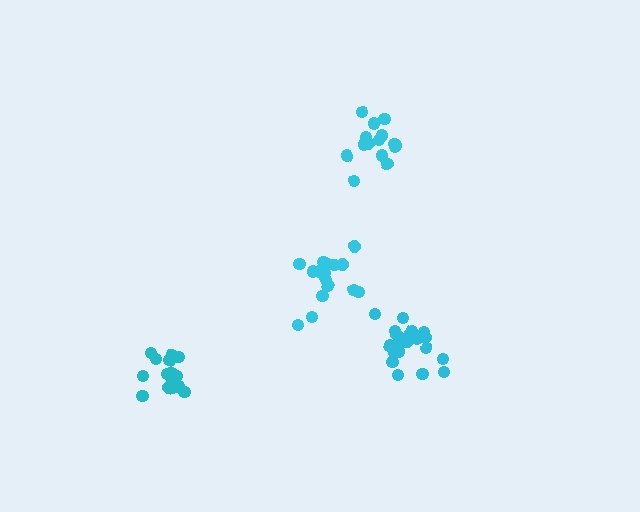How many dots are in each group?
Group 1: 17 dots, Group 2: 15 dots, Group 3: 21 dots, Group 4: 16 dots (69 total).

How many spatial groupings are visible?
There are 4 spatial groupings.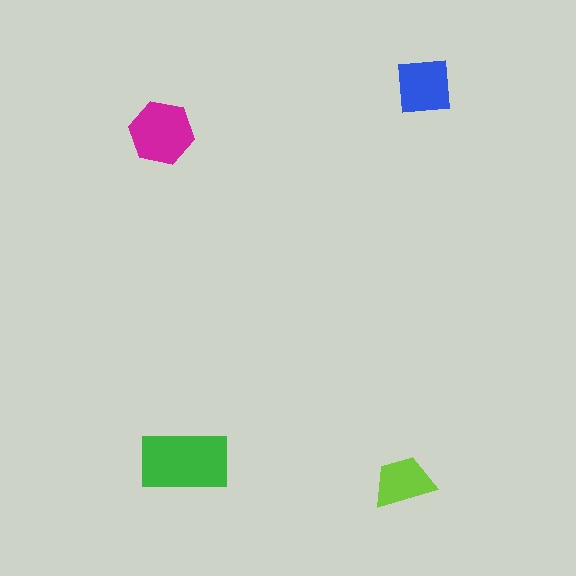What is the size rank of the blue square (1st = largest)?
3rd.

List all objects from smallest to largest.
The lime trapezoid, the blue square, the magenta hexagon, the green rectangle.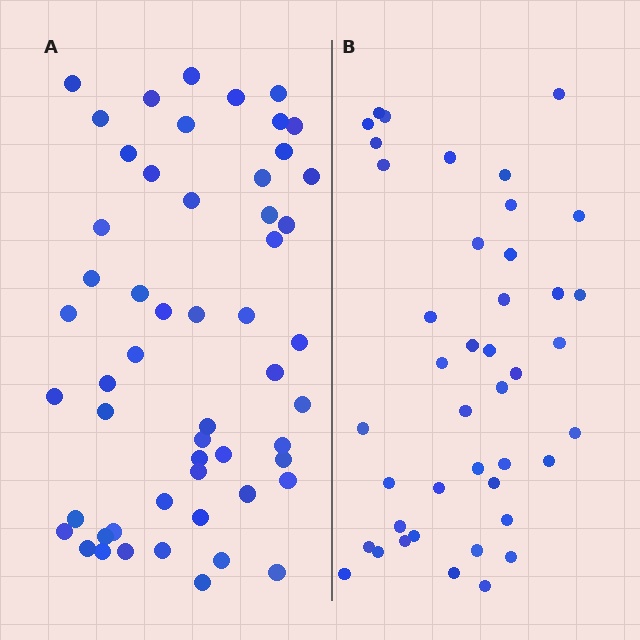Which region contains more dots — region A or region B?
Region A (the left region) has more dots.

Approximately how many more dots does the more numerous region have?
Region A has roughly 12 or so more dots than region B.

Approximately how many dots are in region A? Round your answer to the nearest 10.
About 50 dots. (The exact count is 54, which rounds to 50.)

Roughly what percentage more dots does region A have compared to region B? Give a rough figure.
About 30% more.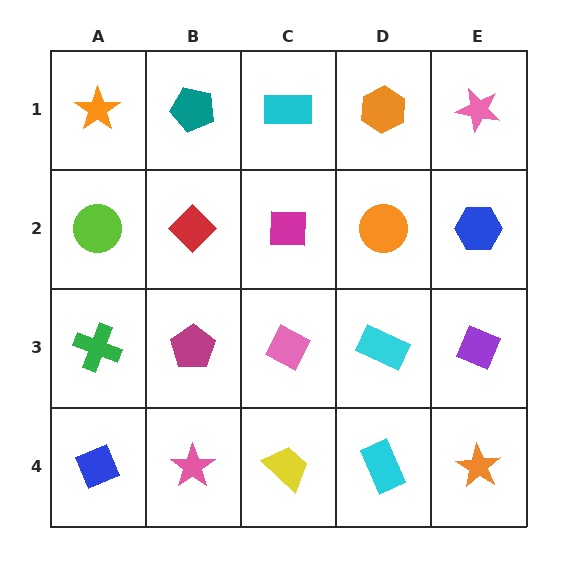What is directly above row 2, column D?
An orange hexagon.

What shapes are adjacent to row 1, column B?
A red diamond (row 2, column B), an orange star (row 1, column A), a cyan rectangle (row 1, column C).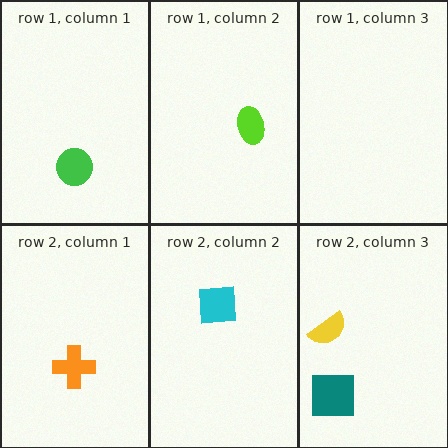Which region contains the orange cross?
The row 2, column 1 region.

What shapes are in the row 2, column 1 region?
The orange cross.